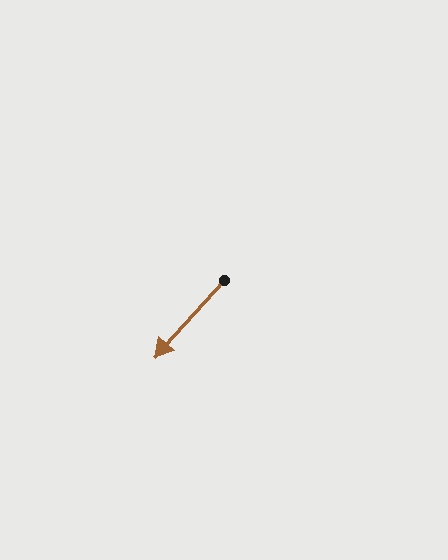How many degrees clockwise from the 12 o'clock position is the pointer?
Approximately 222 degrees.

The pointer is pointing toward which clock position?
Roughly 7 o'clock.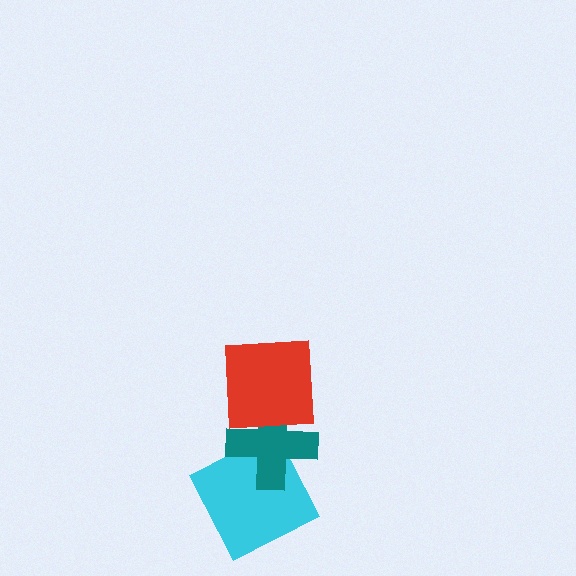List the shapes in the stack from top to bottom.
From top to bottom: the red square, the teal cross, the cyan square.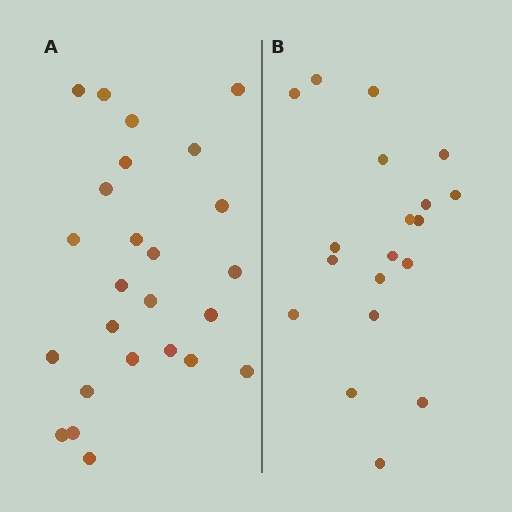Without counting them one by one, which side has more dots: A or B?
Region A (the left region) has more dots.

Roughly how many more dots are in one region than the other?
Region A has about 6 more dots than region B.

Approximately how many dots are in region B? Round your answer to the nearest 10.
About 20 dots. (The exact count is 19, which rounds to 20.)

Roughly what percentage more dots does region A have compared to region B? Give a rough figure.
About 30% more.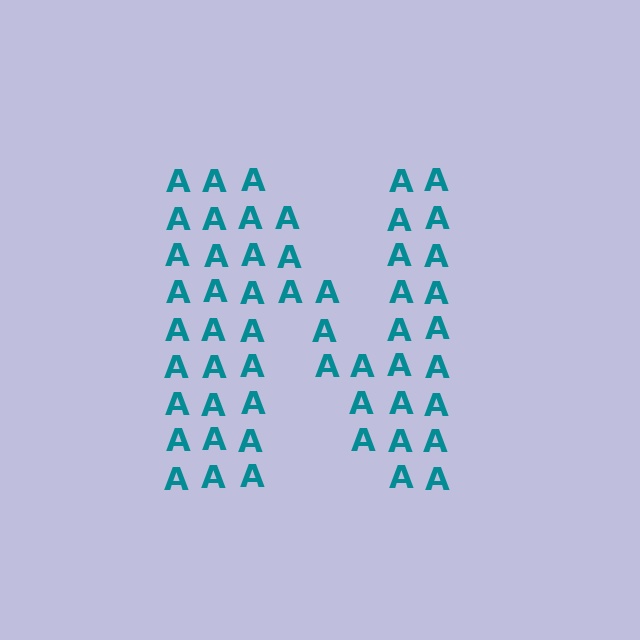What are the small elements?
The small elements are letter A's.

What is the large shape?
The large shape is the letter N.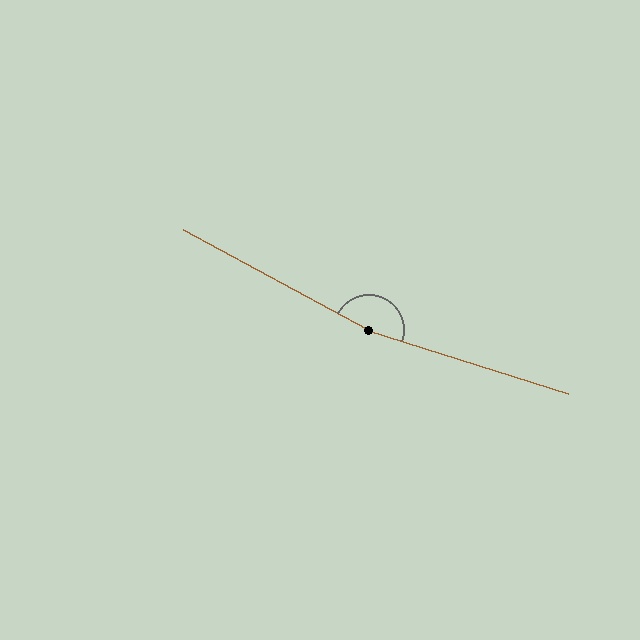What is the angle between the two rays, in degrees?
Approximately 169 degrees.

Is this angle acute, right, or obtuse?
It is obtuse.